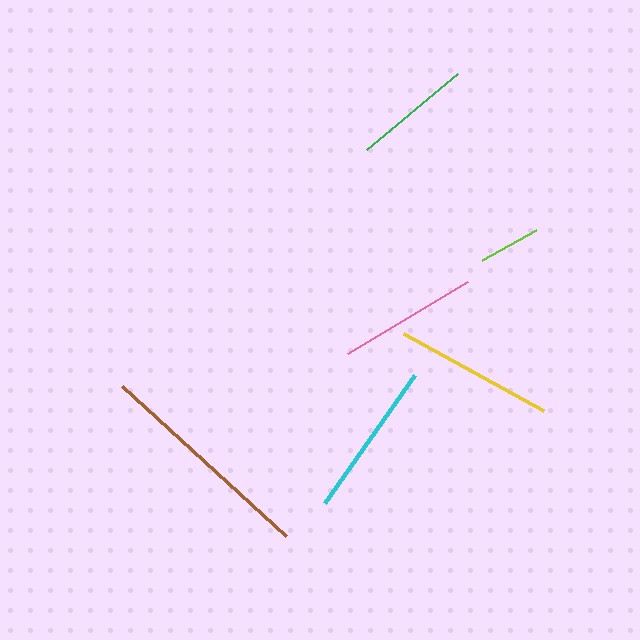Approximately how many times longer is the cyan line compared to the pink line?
The cyan line is approximately 1.1 times the length of the pink line.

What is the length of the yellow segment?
The yellow segment is approximately 160 pixels long.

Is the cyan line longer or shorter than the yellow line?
The yellow line is longer than the cyan line.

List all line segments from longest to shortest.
From longest to shortest: brown, yellow, cyan, pink, green, lime.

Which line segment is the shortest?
The lime line is the shortest at approximately 62 pixels.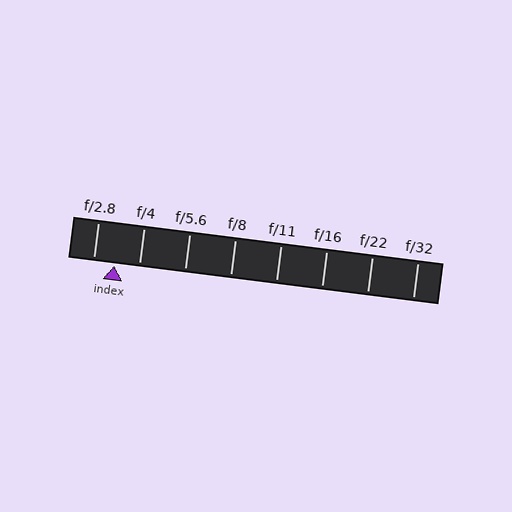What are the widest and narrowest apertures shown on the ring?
The widest aperture shown is f/2.8 and the narrowest is f/32.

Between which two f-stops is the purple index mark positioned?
The index mark is between f/2.8 and f/4.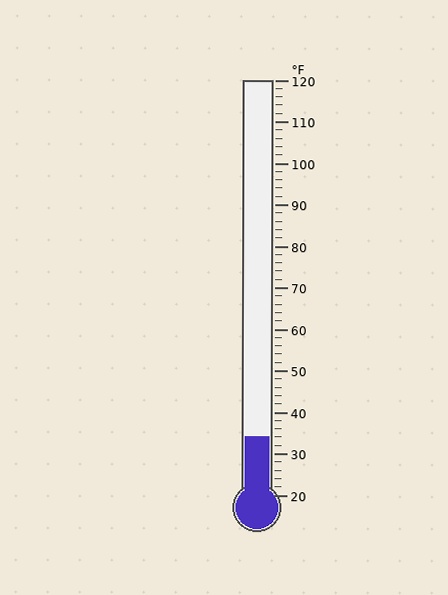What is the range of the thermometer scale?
The thermometer scale ranges from 20°F to 120°F.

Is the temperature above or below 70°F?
The temperature is below 70°F.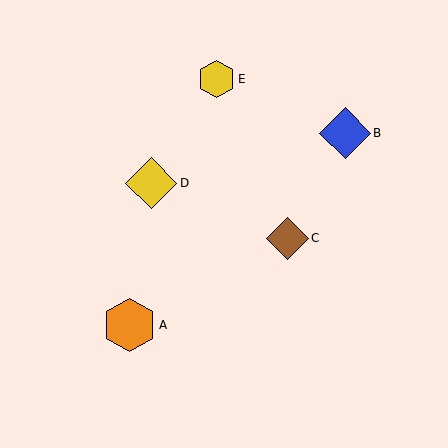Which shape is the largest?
The orange hexagon (labeled A) is the largest.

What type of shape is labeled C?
Shape C is a brown diamond.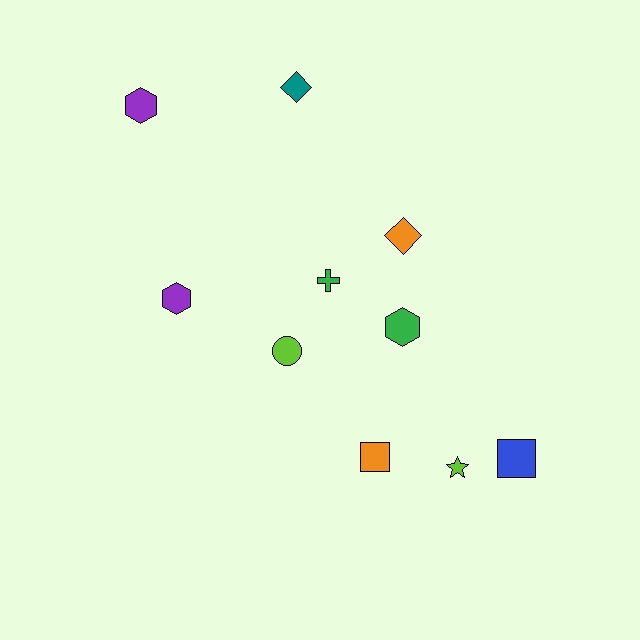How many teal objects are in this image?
There is 1 teal object.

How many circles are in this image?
There is 1 circle.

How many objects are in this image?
There are 10 objects.